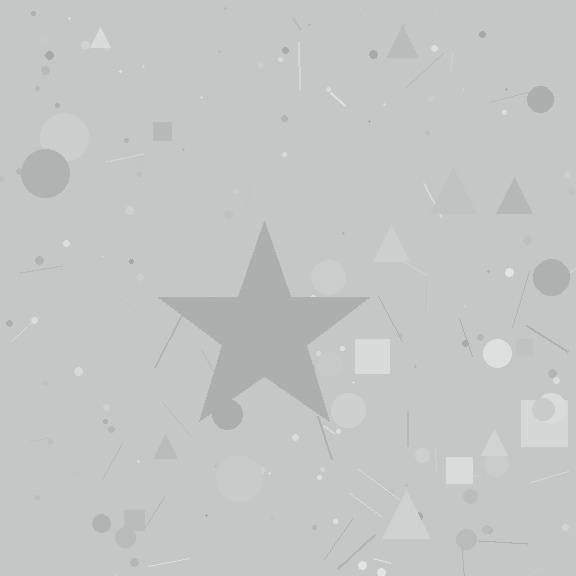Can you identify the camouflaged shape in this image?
The camouflaged shape is a star.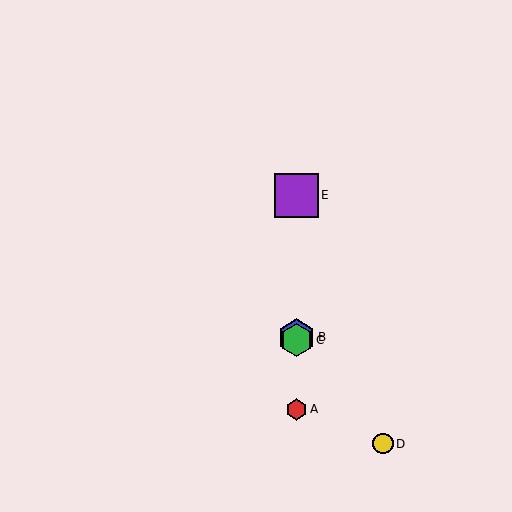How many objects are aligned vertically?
4 objects (A, B, C, E) are aligned vertically.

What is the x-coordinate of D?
Object D is at x≈383.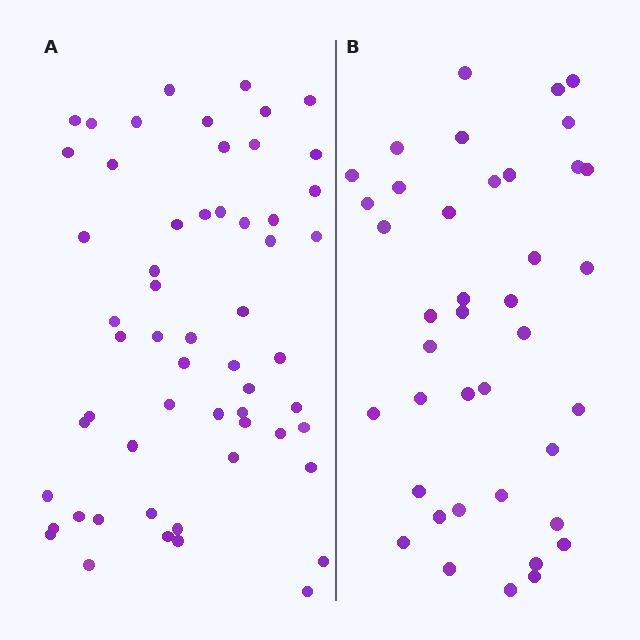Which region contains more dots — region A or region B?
Region A (the left region) has more dots.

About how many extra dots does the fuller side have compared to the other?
Region A has approximately 15 more dots than region B.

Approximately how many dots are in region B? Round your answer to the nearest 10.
About 40 dots.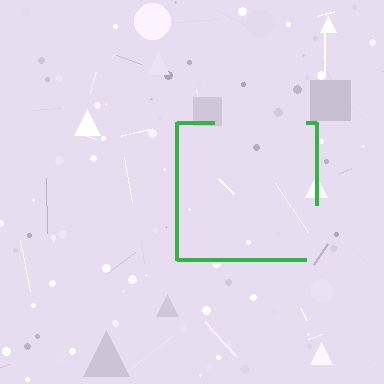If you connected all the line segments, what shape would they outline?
They would outline a square.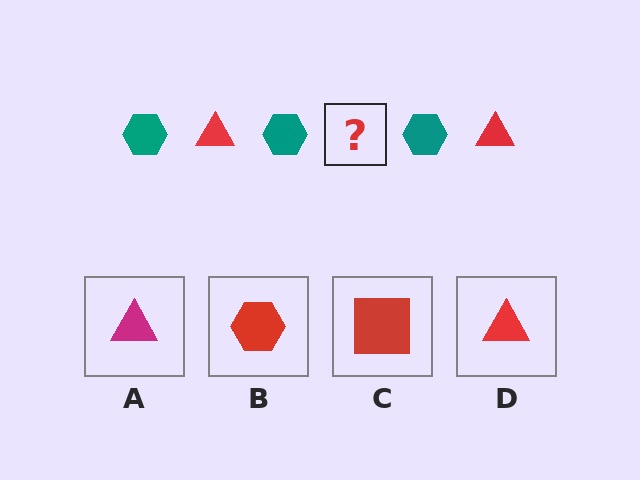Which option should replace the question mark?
Option D.